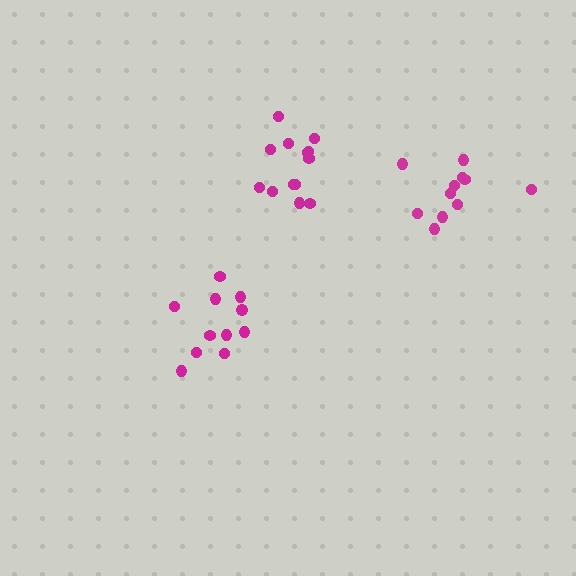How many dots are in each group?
Group 1: 11 dots, Group 2: 11 dots, Group 3: 13 dots (35 total).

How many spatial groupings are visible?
There are 3 spatial groupings.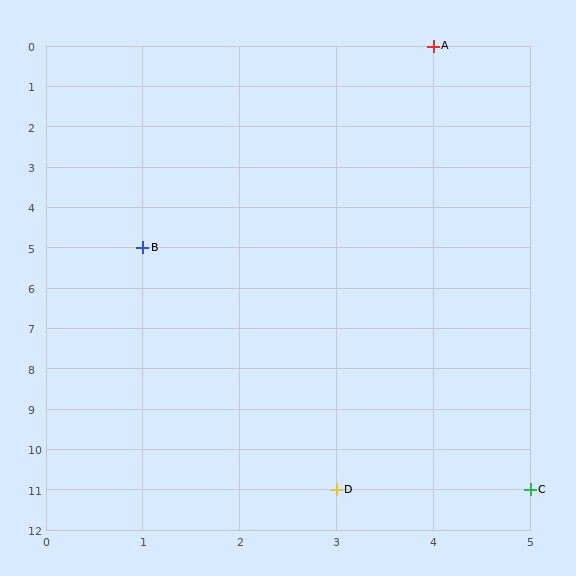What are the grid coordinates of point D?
Point D is at grid coordinates (3, 11).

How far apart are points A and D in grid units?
Points A and D are 1 column and 11 rows apart (about 11.0 grid units diagonally).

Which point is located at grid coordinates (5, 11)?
Point C is at (5, 11).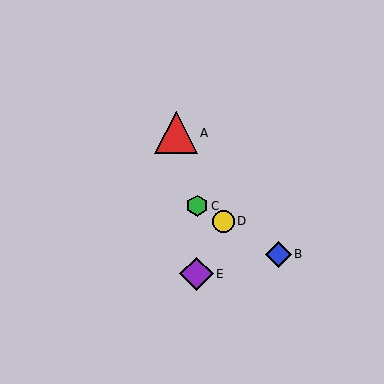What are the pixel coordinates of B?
Object B is at (278, 255).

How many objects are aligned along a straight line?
3 objects (B, C, D) are aligned along a straight line.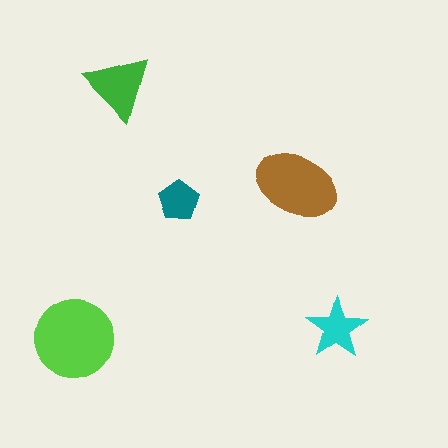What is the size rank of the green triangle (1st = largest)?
3rd.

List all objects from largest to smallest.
The lime circle, the brown ellipse, the green triangle, the cyan star, the teal pentagon.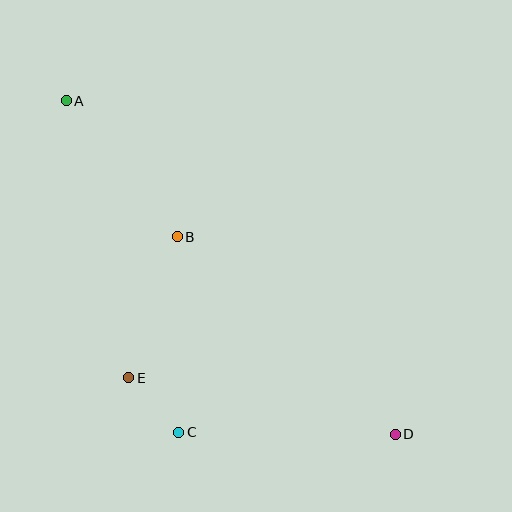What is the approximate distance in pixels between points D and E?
The distance between D and E is approximately 272 pixels.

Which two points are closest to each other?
Points C and E are closest to each other.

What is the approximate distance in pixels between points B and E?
The distance between B and E is approximately 149 pixels.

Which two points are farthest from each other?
Points A and D are farthest from each other.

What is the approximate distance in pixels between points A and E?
The distance between A and E is approximately 284 pixels.